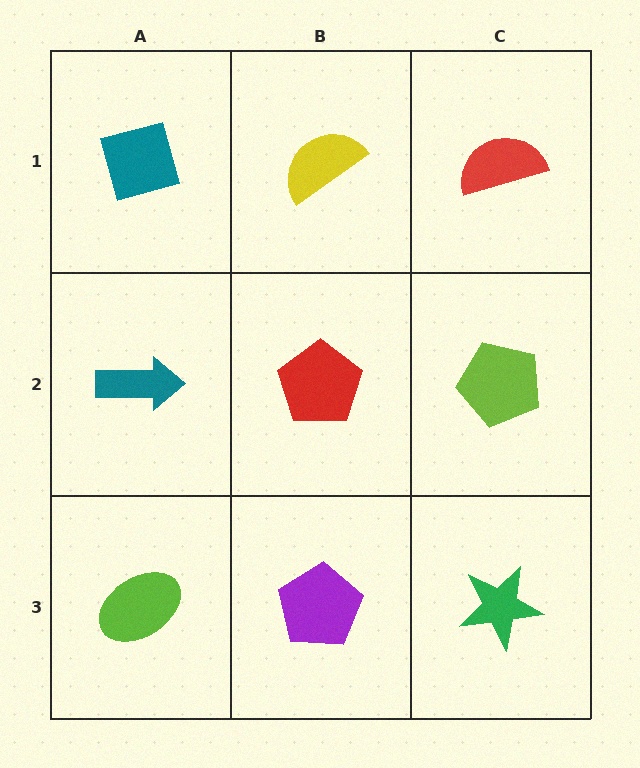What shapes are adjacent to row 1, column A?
A teal arrow (row 2, column A), a yellow semicircle (row 1, column B).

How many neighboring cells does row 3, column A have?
2.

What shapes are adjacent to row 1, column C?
A lime pentagon (row 2, column C), a yellow semicircle (row 1, column B).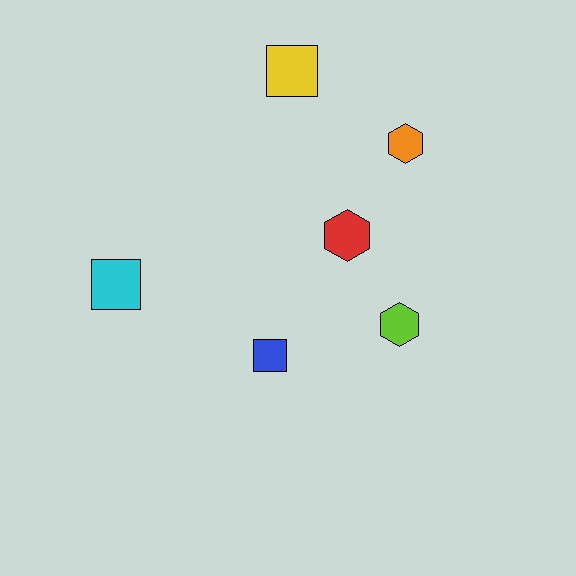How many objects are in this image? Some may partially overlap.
There are 6 objects.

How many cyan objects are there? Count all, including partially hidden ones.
There is 1 cyan object.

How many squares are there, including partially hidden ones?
There are 3 squares.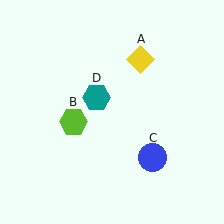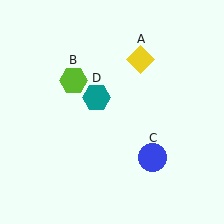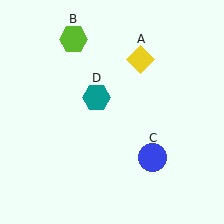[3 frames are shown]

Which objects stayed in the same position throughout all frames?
Yellow diamond (object A) and blue circle (object C) and teal hexagon (object D) remained stationary.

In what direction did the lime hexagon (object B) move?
The lime hexagon (object B) moved up.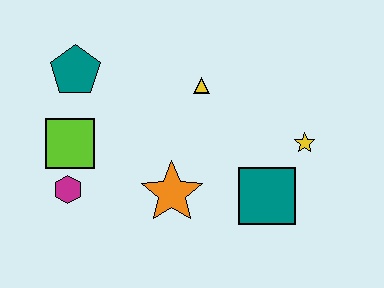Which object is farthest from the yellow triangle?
The magenta hexagon is farthest from the yellow triangle.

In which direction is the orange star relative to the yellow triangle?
The orange star is below the yellow triangle.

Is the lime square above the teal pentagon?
No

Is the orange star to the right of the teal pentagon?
Yes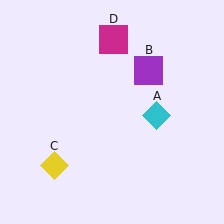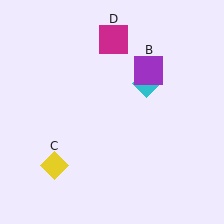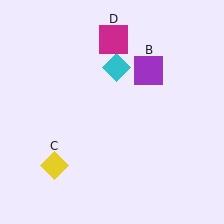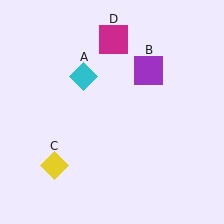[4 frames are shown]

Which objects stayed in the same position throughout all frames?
Purple square (object B) and yellow diamond (object C) and magenta square (object D) remained stationary.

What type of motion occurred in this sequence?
The cyan diamond (object A) rotated counterclockwise around the center of the scene.